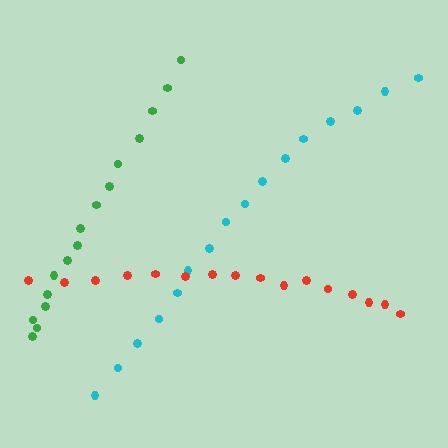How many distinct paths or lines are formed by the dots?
There are 3 distinct paths.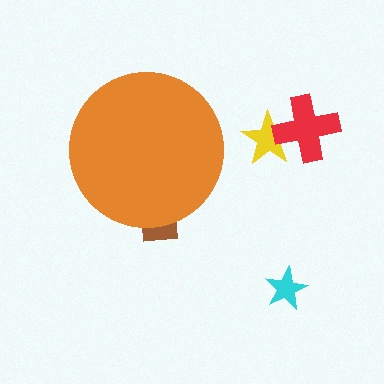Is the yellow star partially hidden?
No, the yellow star is fully visible.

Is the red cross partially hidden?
No, the red cross is fully visible.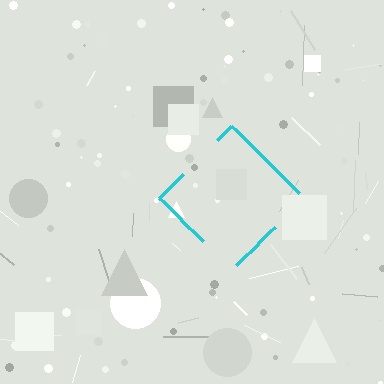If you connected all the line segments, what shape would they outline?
They would outline a diamond.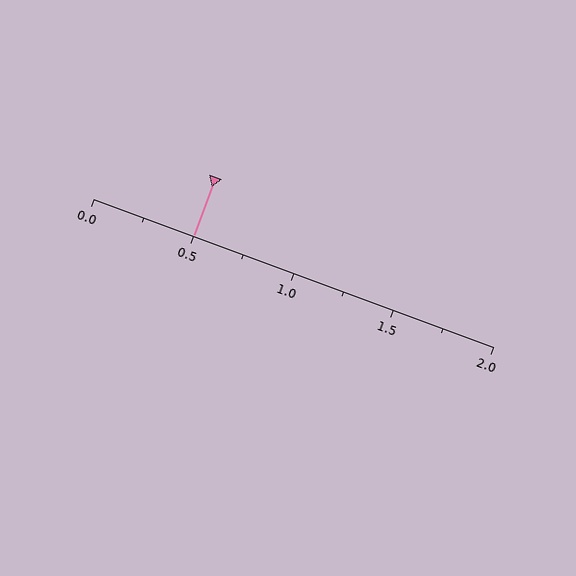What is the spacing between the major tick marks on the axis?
The major ticks are spaced 0.5 apart.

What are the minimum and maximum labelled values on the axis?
The axis runs from 0.0 to 2.0.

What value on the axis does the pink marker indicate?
The marker indicates approximately 0.5.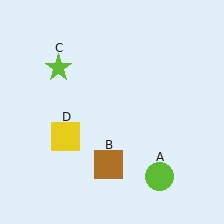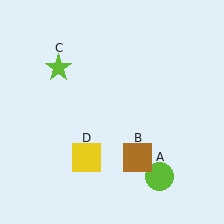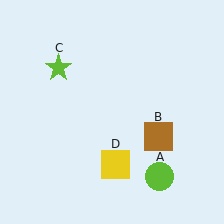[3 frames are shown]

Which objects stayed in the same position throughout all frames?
Lime circle (object A) and lime star (object C) remained stationary.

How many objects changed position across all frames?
2 objects changed position: brown square (object B), yellow square (object D).